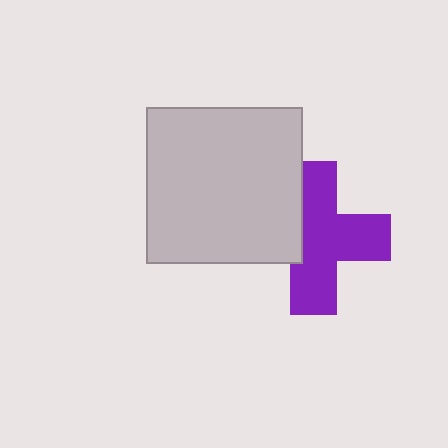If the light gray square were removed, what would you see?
You would see the complete purple cross.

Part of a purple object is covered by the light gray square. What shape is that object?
It is a cross.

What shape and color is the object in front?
The object in front is a light gray square.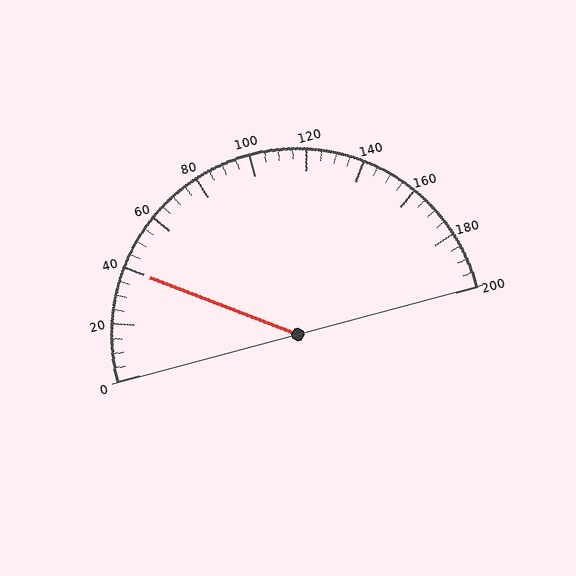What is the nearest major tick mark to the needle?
The nearest major tick mark is 40.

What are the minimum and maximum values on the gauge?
The gauge ranges from 0 to 200.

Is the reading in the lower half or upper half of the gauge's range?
The reading is in the lower half of the range (0 to 200).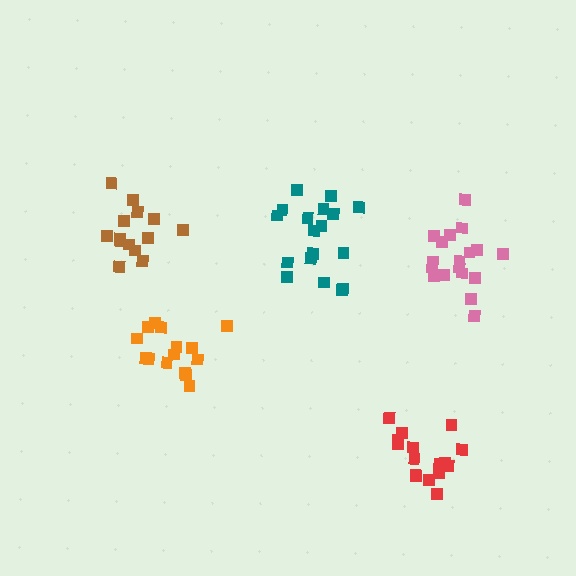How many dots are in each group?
Group 1: 14 dots, Group 2: 17 dots, Group 3: 15 dots, Group 4: 18 dots, Group 5: 18 dots (82 total).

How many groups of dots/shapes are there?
There are 5 groups.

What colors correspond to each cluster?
The clusters are colored: brown, red, orange, teal, pink.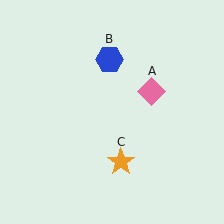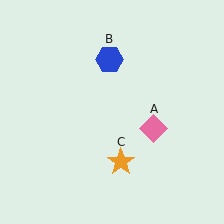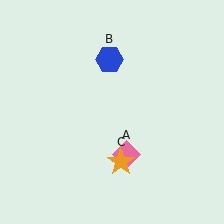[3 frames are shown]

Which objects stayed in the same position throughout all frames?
Blue hexagon (object B) and orange star (object C) remained stationary.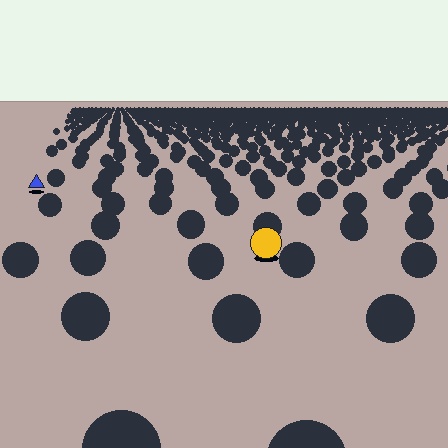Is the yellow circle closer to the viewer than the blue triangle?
Yes. The yellow circle is closer — you can tell from the texture gradient: the ground texture is coarser near it.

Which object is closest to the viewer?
The yellow circle is closest. The texture marks near it are larger and more spread out.